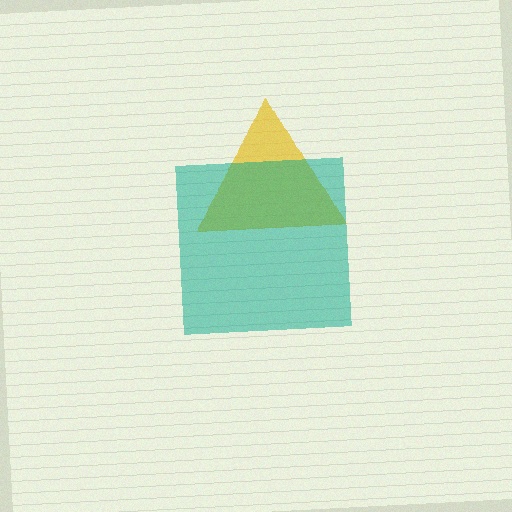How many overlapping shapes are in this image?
There are 2 overlapping shapes in the image.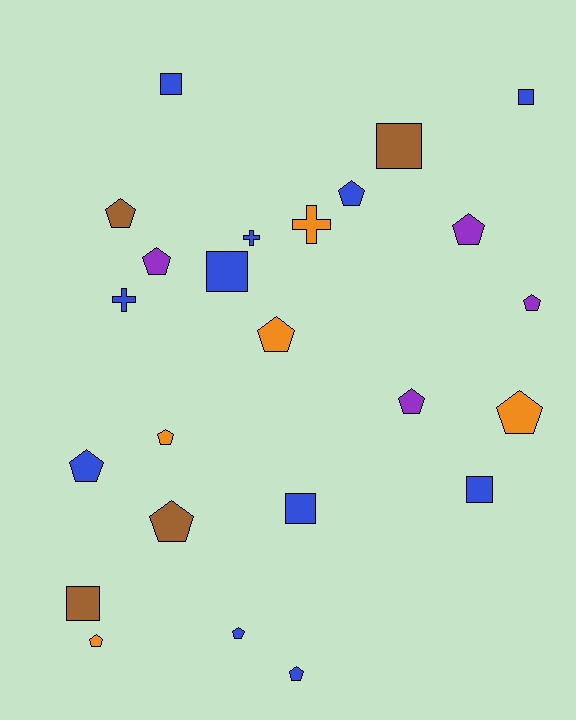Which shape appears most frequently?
Pentagon, with 14 objects.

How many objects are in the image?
There are 24 objects.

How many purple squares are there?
There are no purple squares.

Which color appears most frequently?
Blue, with 11 objects.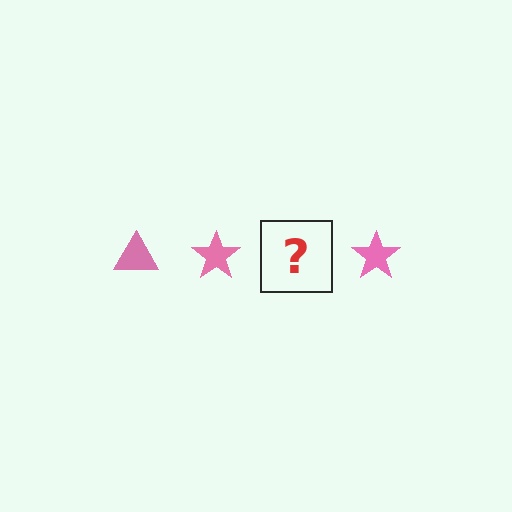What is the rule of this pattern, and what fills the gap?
The rule is that the pattern cycles through triangle, star shapes in pink. The gap should be filled with a pink triangle.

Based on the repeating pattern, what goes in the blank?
The blank should be a pink triangle.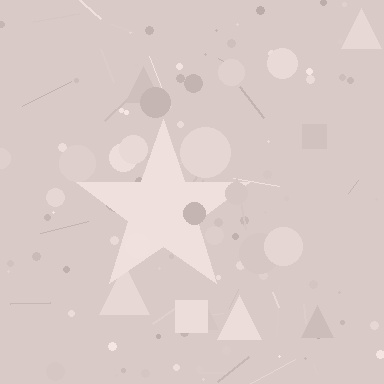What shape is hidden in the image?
A star is hidden in the image.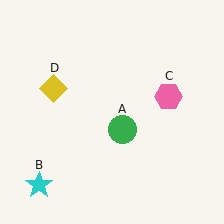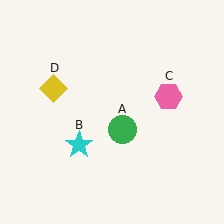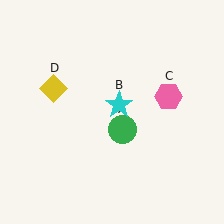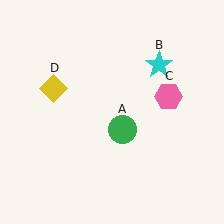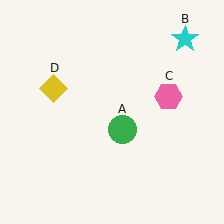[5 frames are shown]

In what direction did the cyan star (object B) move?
The cyan star (object B) moved up and to the right.